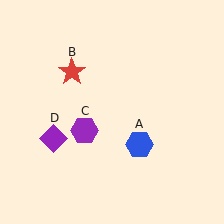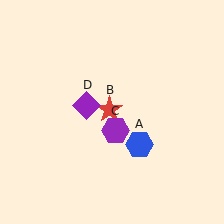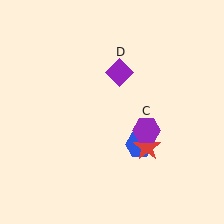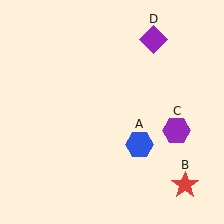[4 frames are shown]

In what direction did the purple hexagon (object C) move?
The purple hexagon (object C) moved right.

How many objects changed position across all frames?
3 objects changed position: red star (object B), purple hexagon (object C), purple diamond (object D).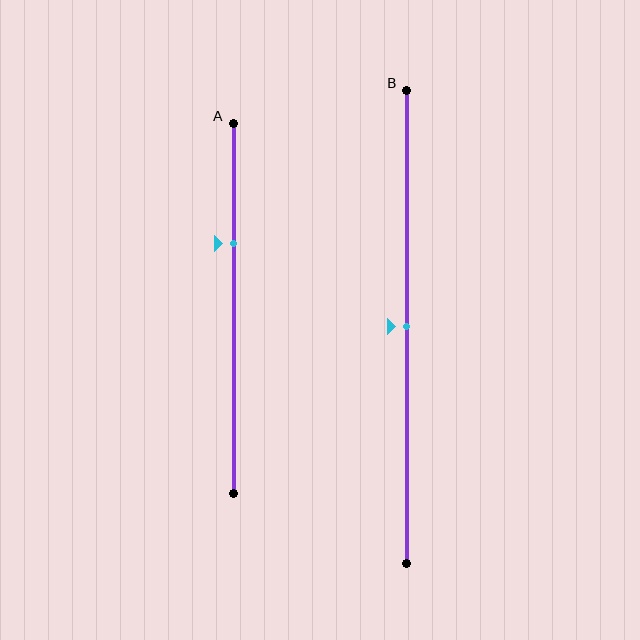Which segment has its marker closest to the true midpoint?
Segment B has its marker closest to the true midpoint.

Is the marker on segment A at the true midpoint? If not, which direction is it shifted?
No, the marker on segment A is shifted upward by about 17% of the segment length.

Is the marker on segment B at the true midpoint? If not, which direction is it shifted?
Yes, the marker on segment B is at the true midpoint.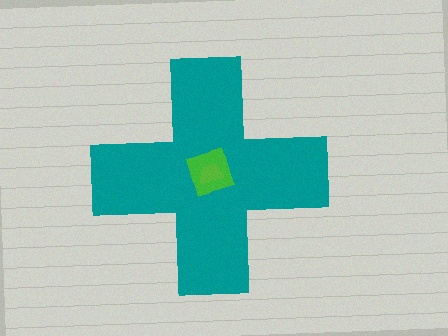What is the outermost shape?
The teal cross.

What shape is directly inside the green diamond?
The lime trapezoid.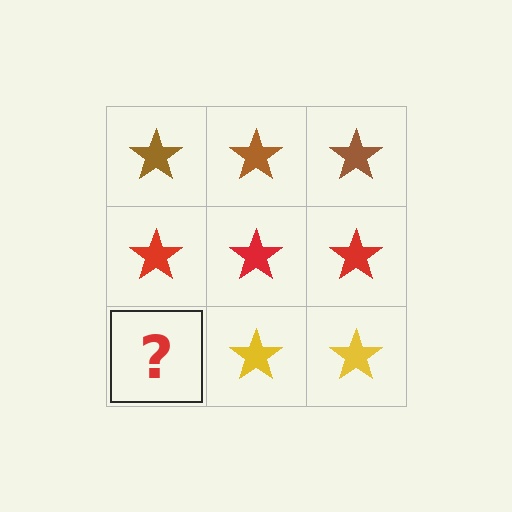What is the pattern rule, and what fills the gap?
The rule is that each row has a consistent color. The gap should be filled with a yellow star.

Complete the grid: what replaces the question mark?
The question mark should be replaced with a yellow star.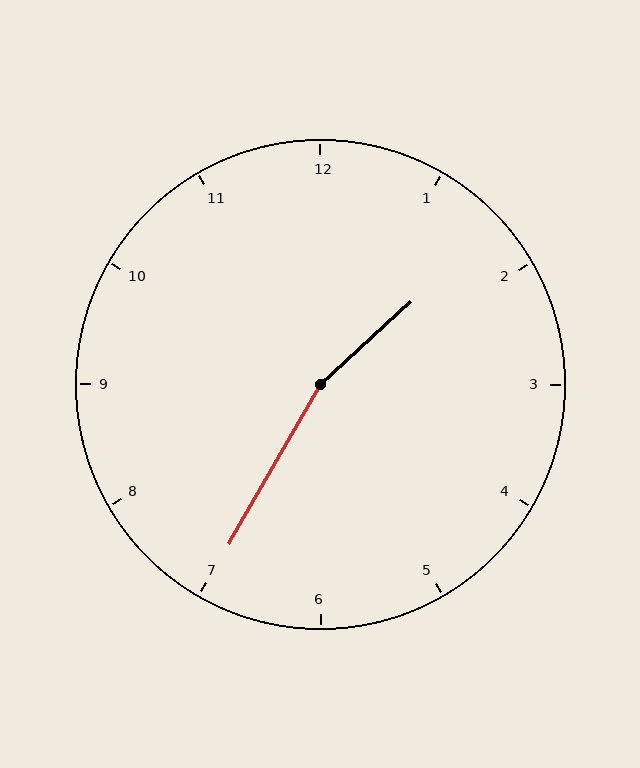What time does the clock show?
1:35.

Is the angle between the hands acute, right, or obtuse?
It is obtuse.